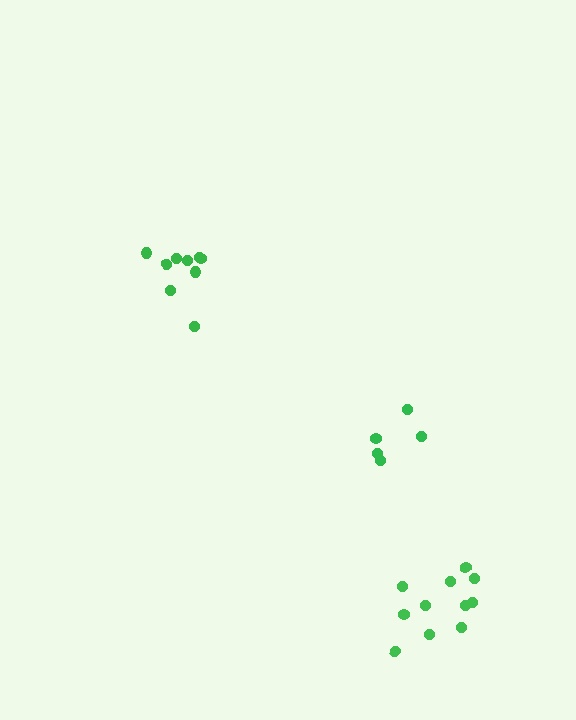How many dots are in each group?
Group 1: 5 dots, Group 2: 9 dots, Group 3: 11 dots (25 total).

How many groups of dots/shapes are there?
There are 3 groups.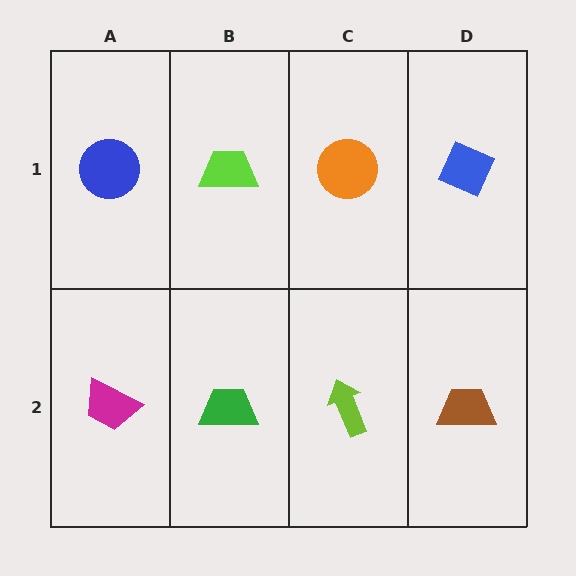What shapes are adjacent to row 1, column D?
A brown trapezoid (row 2, column D), an orange circle (row 1, column C).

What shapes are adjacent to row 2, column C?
An orange circle (row 1, column C), a green trapezoid (row 2, column B), a brown trapezoid (row 2, column D).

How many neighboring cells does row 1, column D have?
2.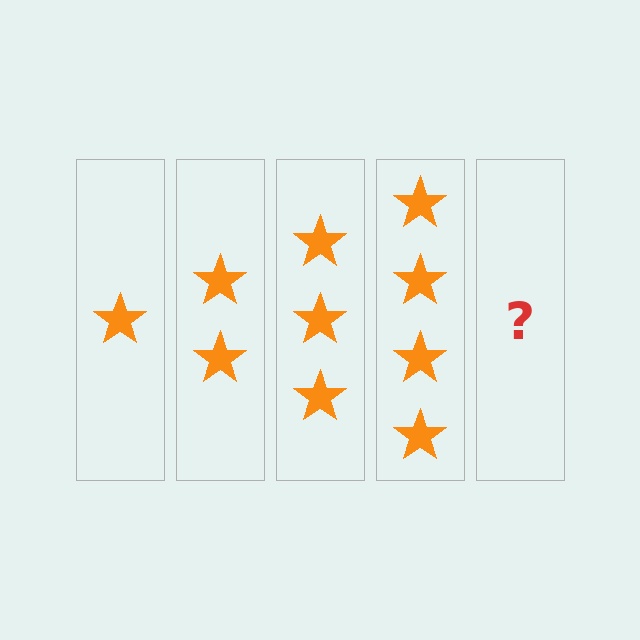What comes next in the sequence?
The next element should be 5 stars.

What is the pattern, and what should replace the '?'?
The pattern is that each step adds one more star. The '?' should be 5 stars.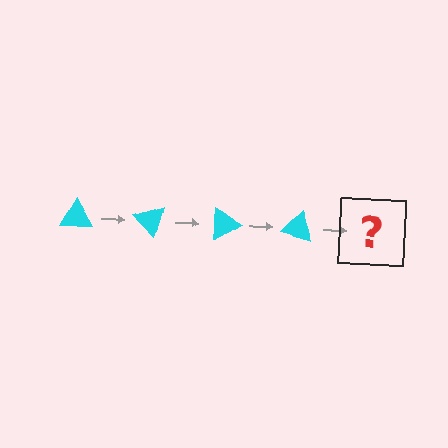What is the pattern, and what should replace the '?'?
The pattern is that the triangle rotates 45 degrees each step. The '?' should be a cyan triangle rotated 180 degrees.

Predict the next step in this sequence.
The next step is a cyan triangle rotated 180 degrees.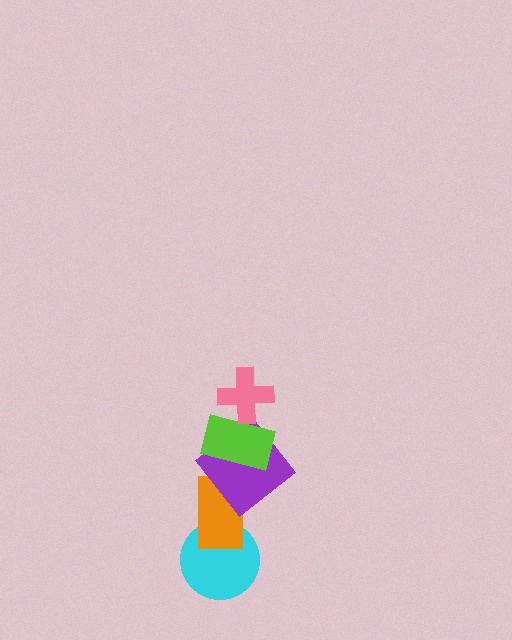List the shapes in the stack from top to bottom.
From top to bottom: the pink cross, the lime rectangle, the purple diamond, the orange rectangle, the cyan circle.